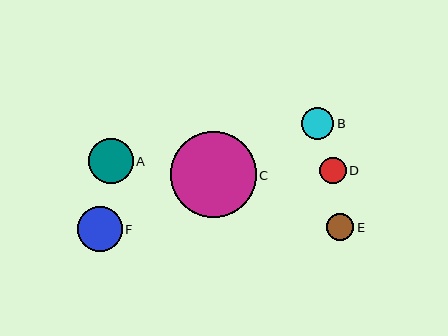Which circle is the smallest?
Circle D is the smallest with a size of approximately 27 pixels.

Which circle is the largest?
Circle C is the largest with a size of approximately 86 pixels.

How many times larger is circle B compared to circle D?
Circle B is approximately 1.2 times the size of circle D.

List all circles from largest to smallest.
From largest to smallest: C, A, F, B, E, D.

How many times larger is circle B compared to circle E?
Circle B is approximately 1.2 times the size of circle E.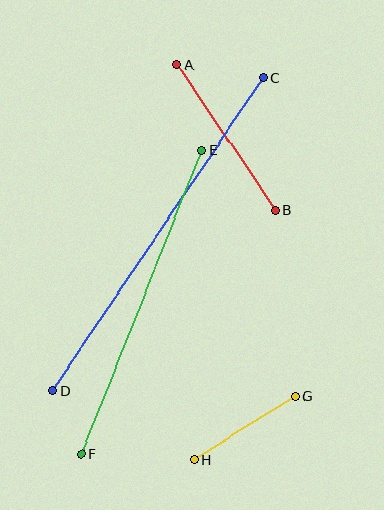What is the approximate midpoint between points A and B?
The midpoint is at approximately (226, 138) pixels.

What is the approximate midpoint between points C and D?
The midpoint is at approximately (158, 234) pixels.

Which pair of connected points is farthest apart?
Points C and D are farthest apart.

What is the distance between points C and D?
The distance is approximately 377 pixels.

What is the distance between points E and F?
The distance is approximately 327 pixels.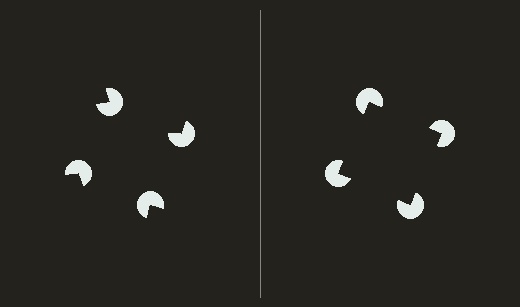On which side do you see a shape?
An illusory square appears on the right side. On the left side the wedge cuts are rotated, so no coherent shape forms.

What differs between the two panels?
The pac-man discs are positioned identically on both sides; only the wedge orientations differ. On the right they align to a square; on the left they are misaligned.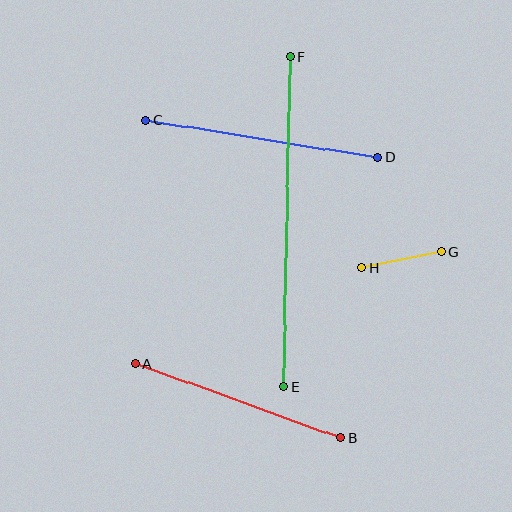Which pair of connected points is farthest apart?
Points E and F are farthest apart.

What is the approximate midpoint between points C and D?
The midpoint is at approximately (262, 139) pixels.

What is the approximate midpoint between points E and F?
The midpoint is at approximately (287, 222) pixels.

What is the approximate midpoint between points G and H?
The midpoint is at approximately (401, 260) pixels.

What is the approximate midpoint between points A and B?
The midpoint is at approximately (238, 401) pixels.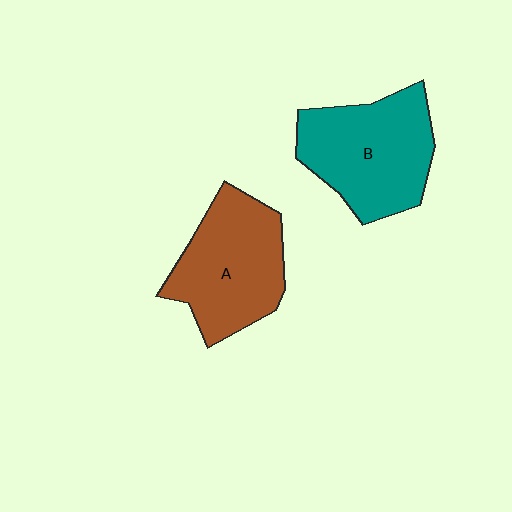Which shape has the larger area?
Shape B (teal).